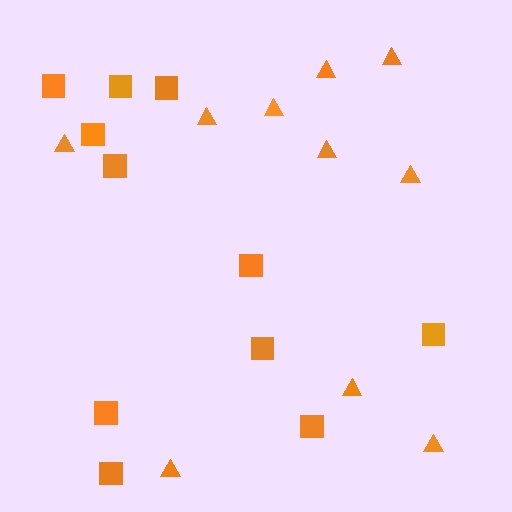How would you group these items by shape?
There are 2 groups: one group of triangles (10) and one group of squares (11).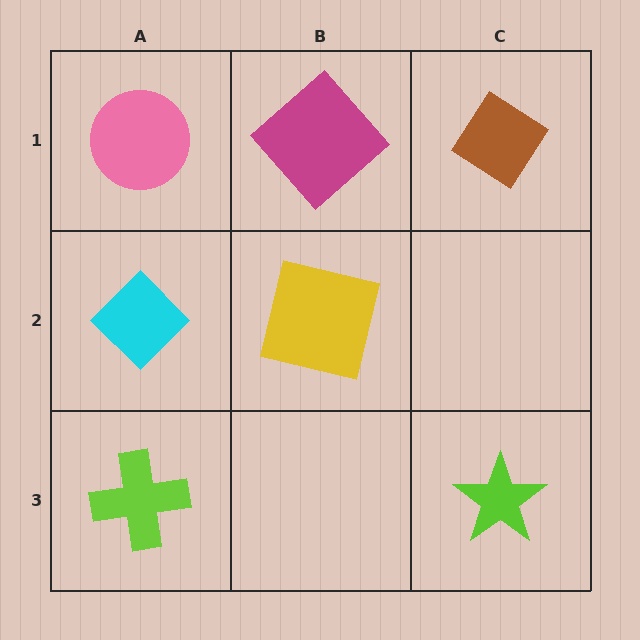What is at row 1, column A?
A pink circle.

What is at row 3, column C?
A lime star.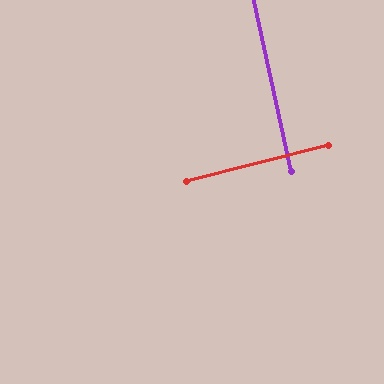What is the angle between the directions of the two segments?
Approximately 88 degrees.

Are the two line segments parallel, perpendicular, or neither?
Perpendicular — they meet at approximately 88°.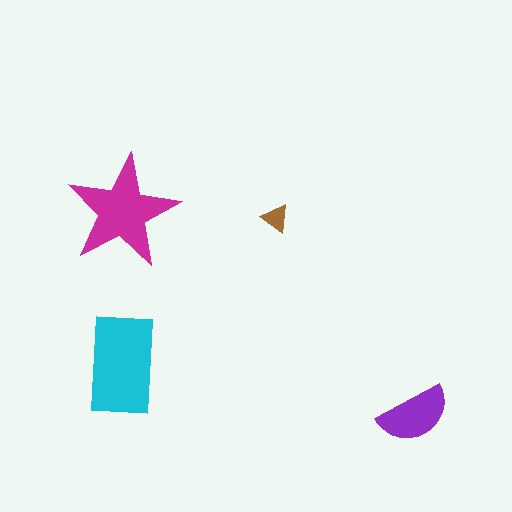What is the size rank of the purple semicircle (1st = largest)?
3rd.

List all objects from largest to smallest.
The cyan rectangle, the magenta star, the purple semicircle, the brown triangle.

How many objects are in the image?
There are 4 objects in the image.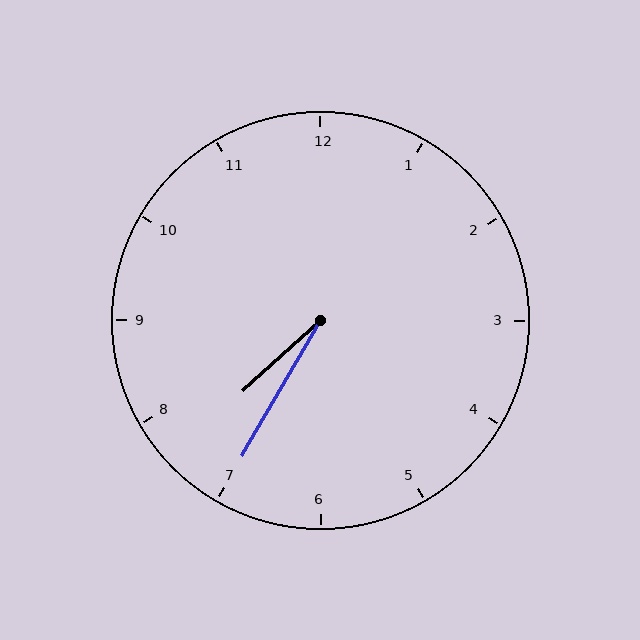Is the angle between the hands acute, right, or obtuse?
It is acute.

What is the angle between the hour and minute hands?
Approximately 18 degrees.